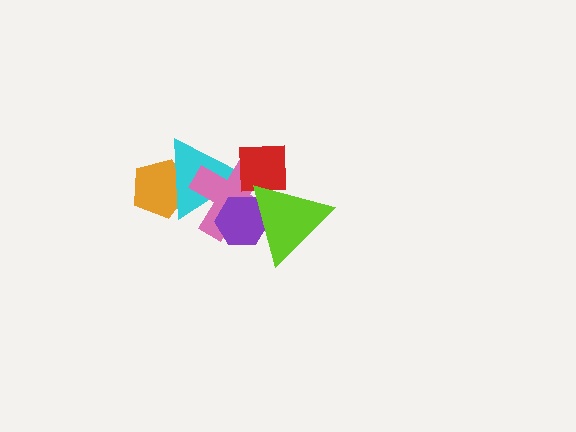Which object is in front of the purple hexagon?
The lime triangle is in front of the purple hexagon.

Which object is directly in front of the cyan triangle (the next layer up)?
The pink cross is directly in front of the cyan triangle.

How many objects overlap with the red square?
3 objects overlap with the red square.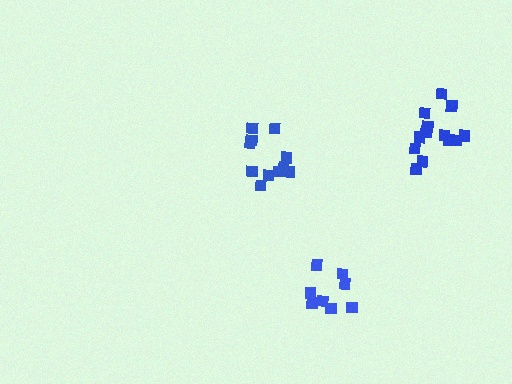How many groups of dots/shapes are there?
There are 3 groups.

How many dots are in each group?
Group 1: 13 dots, Group 2: 11 dots, Group 3: 8 dots (32 total).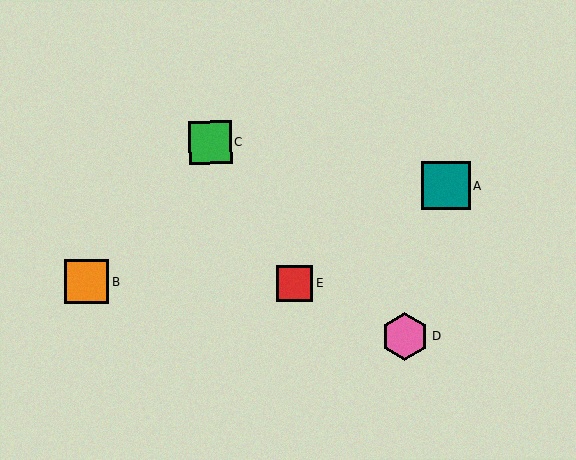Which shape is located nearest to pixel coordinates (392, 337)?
The pink hexagon (labeled D) at (405, 337) is nearest to that location.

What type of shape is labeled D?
Shape D is a pink hexagon.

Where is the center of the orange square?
The center of the orange square is at (87, 282).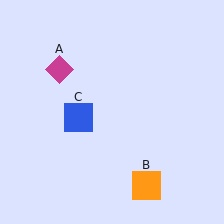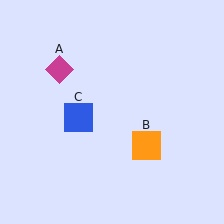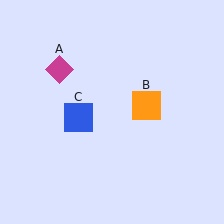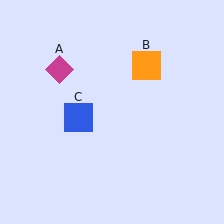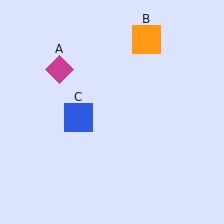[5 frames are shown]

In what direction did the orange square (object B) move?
The orange square (object B) moved up.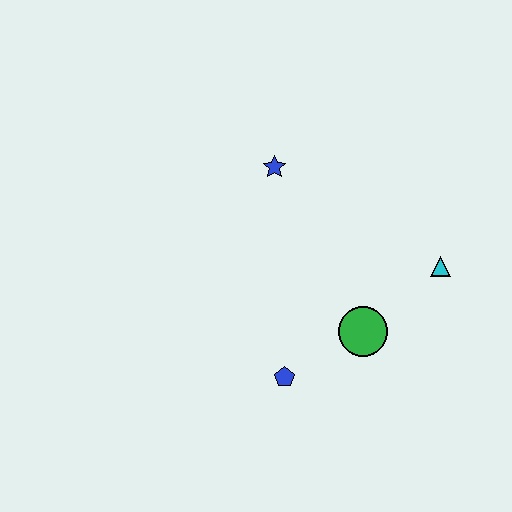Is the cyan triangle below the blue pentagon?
No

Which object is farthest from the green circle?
The blue star is farthest from the green circle.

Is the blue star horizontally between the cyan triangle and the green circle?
No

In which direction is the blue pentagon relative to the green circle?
The blue pentagon is to the left of the green circle.